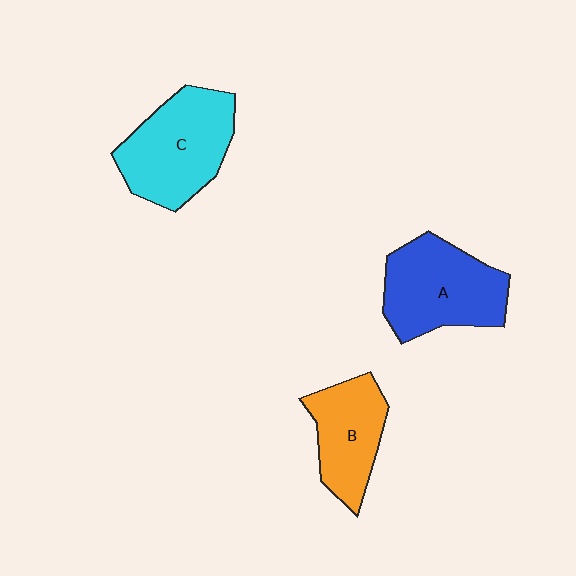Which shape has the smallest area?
Shape B (orange).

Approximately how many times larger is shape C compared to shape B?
Approximately 1.4 times.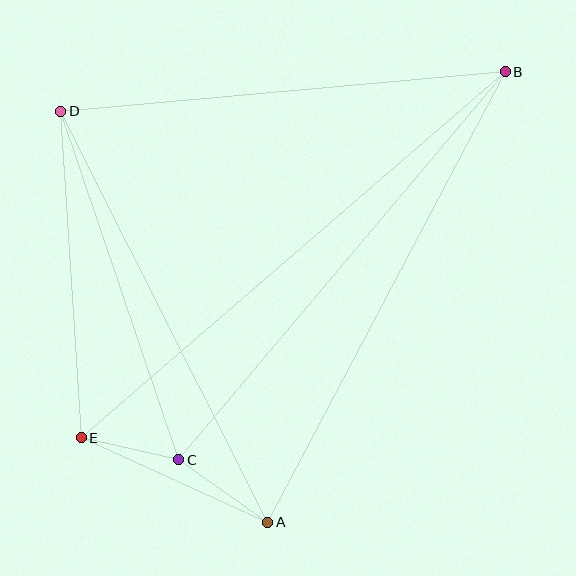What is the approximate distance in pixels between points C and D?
The distance between C and D is approximately 368 pixels.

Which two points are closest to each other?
Points C and E are closest to each other.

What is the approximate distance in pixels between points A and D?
The distance between A and D is approximately 460 pixels.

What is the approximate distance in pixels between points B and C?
The distance between B and C is approximately 507 pixels.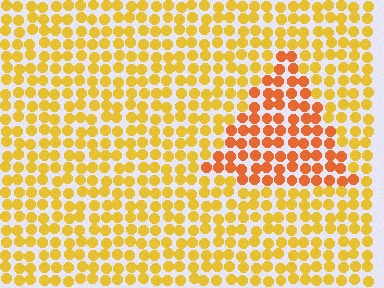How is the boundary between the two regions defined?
The boundary is defined purely by a slight shift in hue (about 30 degrees). Spacing, size, and orientation are identical on both sides.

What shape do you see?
I see a triangle.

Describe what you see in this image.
The image is filled with small yellow elements in a uniform arrangement. A triangle-shaped region is visible where the elements are tinted to a slightly different hue, forming a subtle color boundary.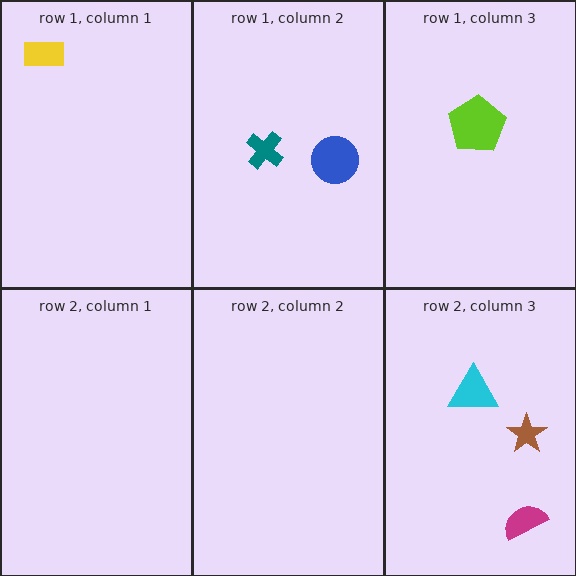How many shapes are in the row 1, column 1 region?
1.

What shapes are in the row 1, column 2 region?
The teal cross, the blue circle.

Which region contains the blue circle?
The row 1, column 2 region.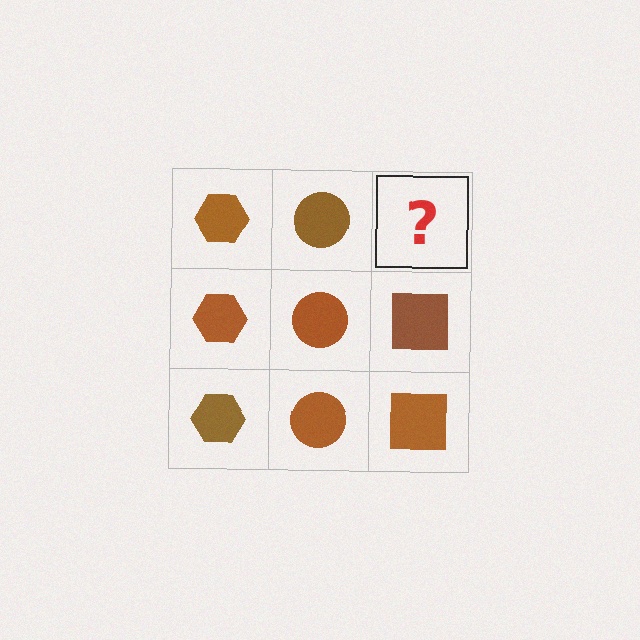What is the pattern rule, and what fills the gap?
The rule is that each column has a consistent shape. The gap should be filled with a brown square.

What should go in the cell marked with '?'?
The missing cell should contain a brown square.